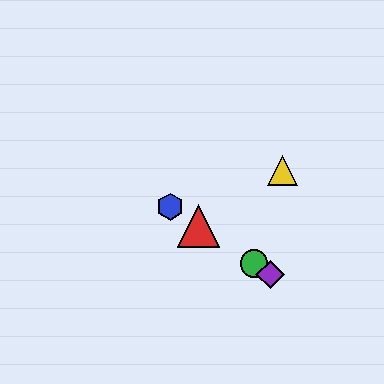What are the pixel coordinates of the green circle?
The green circle is at (254, 264).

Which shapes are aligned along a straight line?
The red triangle, the blue hexagon, the green circle, the purple diamond are aligned along a straight line.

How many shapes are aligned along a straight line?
4 shapes (the red triangle, the blue hexagon, the green circle, the purple diamond) are aligned along a straight line.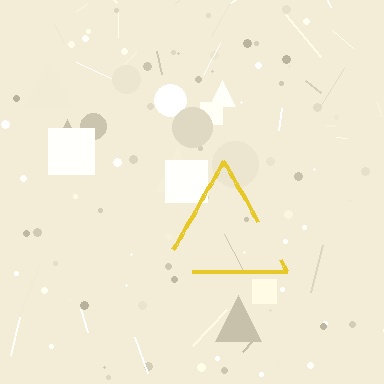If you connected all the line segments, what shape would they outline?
They would outline a triangle.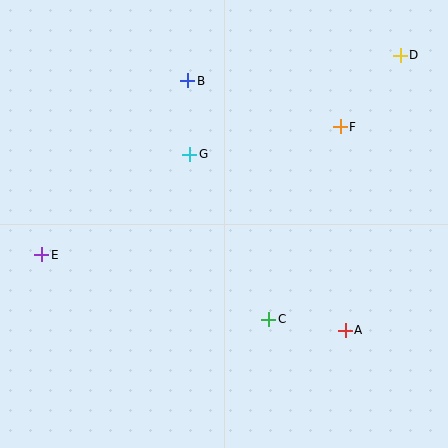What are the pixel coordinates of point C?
Point C is at (269, 319).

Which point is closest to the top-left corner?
Point B is closest to the top-left corner.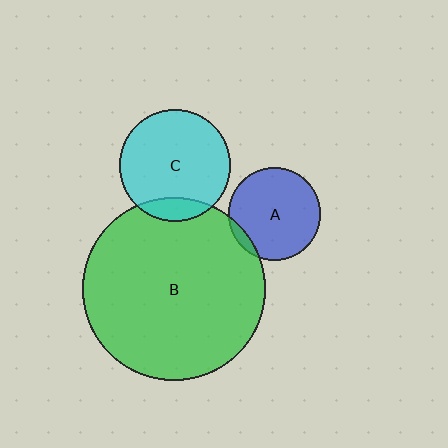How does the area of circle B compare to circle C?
Approximately 2.7 times.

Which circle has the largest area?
Circle B (green).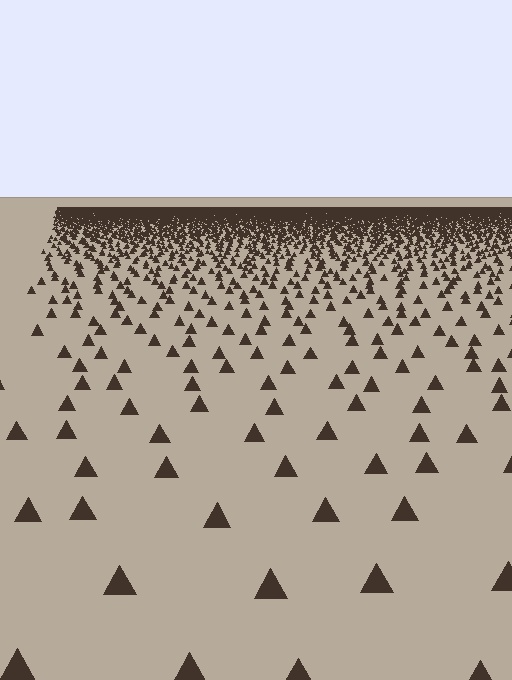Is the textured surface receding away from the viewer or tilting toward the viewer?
The surface is receding away from the viewer. Texture elements get smaller and denser toward the top.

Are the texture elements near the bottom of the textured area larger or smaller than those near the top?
Larger. Near the bottom, elements are closer to the viewer and appear at a bigger on-screen size.